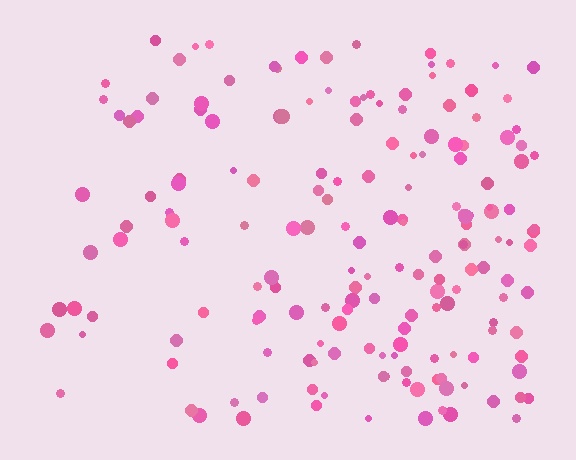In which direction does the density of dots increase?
From left to right, with the right side densest.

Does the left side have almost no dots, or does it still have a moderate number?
Still a moderate number, just noticeably fewer than the right.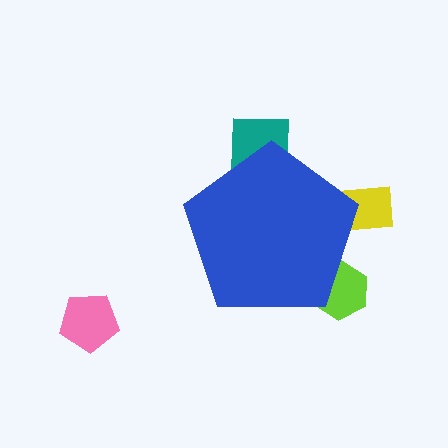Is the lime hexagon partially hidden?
Yes, the lime hexagon is partially hidden behind the blue pentagon.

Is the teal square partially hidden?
Yes, the teal square is partially hidden behind the blue pentagon.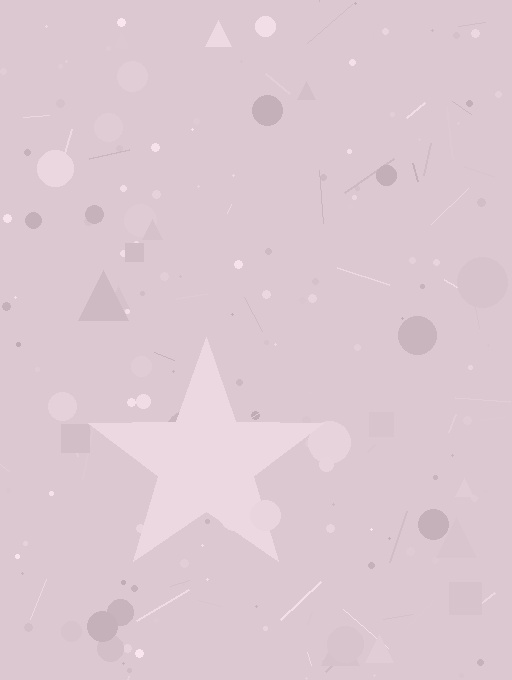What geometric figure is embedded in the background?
A star is embedded in the background.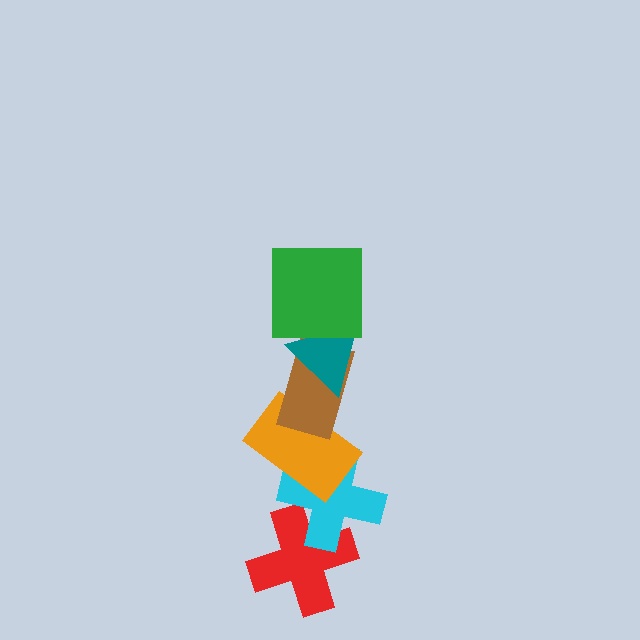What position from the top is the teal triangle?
The teal triangle is 2nd from the top.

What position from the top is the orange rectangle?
The orange rectangle is 4th from the top.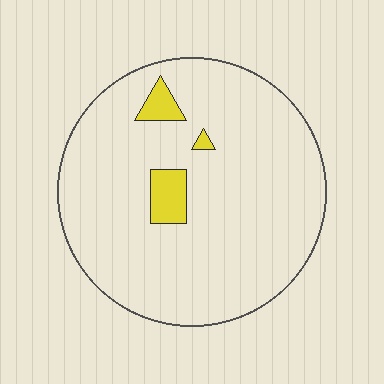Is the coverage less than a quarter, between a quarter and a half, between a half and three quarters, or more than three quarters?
Less than a quarter.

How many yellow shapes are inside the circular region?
3.